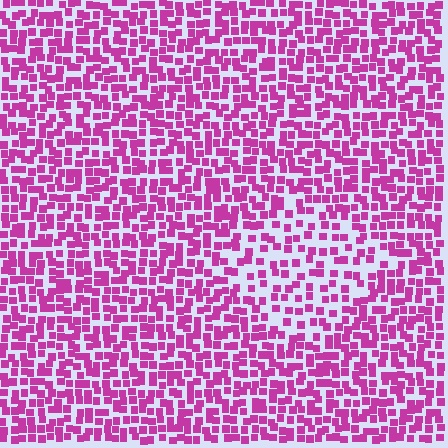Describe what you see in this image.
The image contains small magenta elements arranged at two different densities. A diamond-shaped region is visible where the elements are less densely packed than the surrounding area.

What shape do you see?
I see a diamond.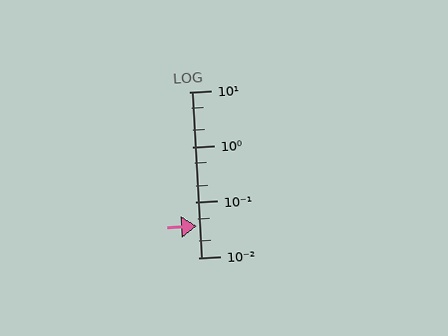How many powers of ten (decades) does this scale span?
The scale spans 3 decades, from 0.01 to 10.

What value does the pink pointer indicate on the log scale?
The pointer indicates approximately 0.037.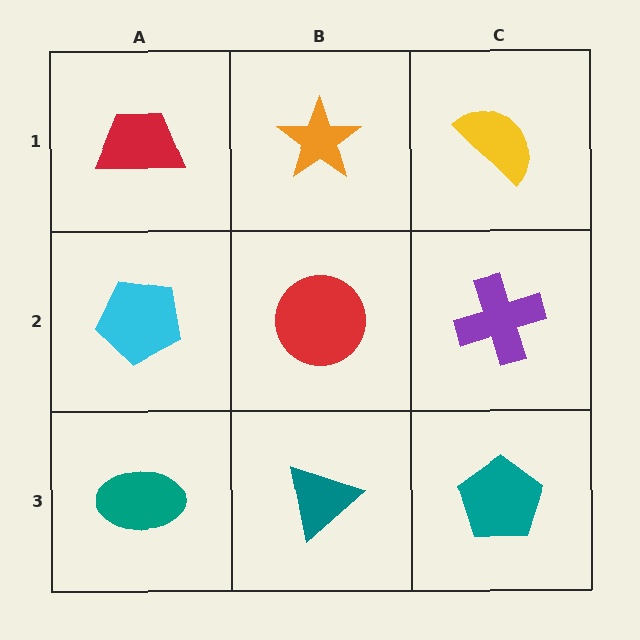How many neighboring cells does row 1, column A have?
2.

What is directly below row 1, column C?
A purple cross.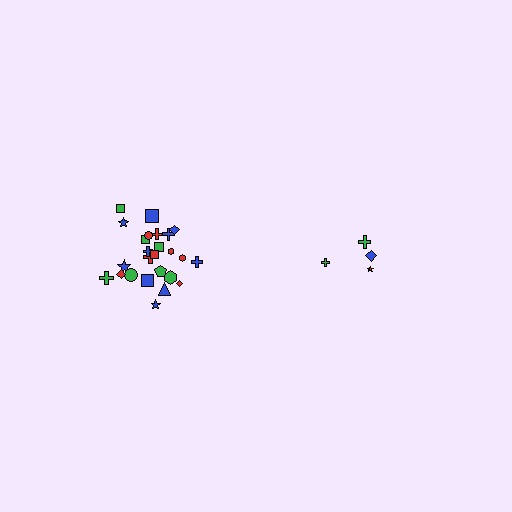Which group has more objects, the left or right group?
The left group.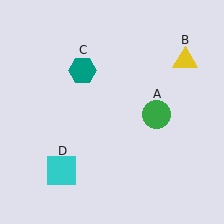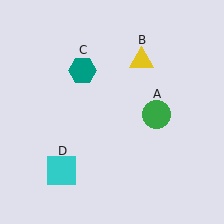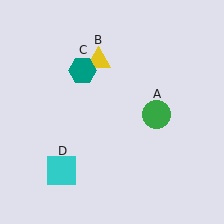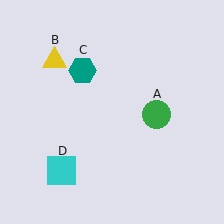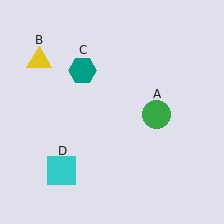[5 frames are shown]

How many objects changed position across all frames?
1 object changed position: yellow triangle (object B).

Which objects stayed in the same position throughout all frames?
Green circle (object A) and teal hexagon (object C) and cyan square (object D) remained stationary.